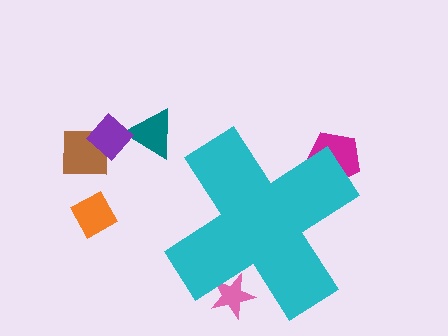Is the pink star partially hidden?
Yes, the pink star is partially hidden behind the cyan cross.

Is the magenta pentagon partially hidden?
Yes, the magenta pentagon is partially hidden behind the cyan cross.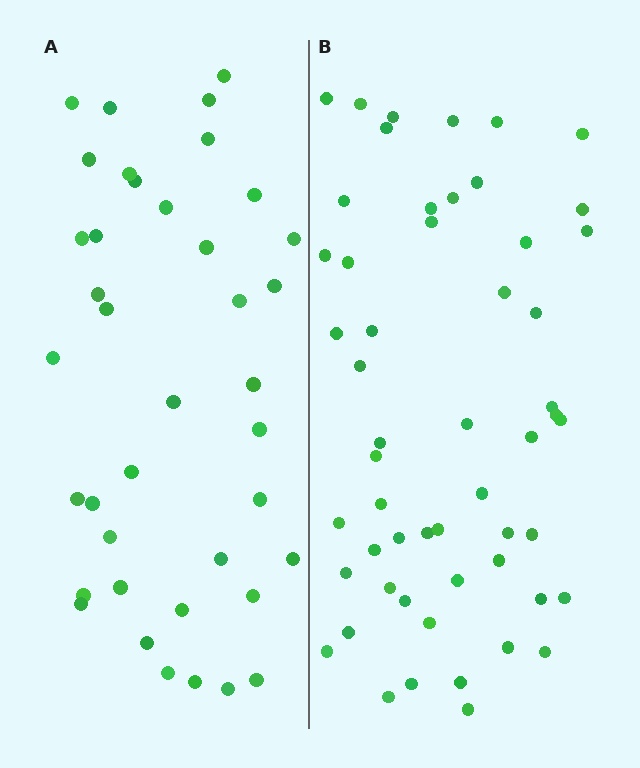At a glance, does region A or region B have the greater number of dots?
Region B (the right region) has more dots.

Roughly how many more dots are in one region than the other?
Region B has approximately 15 more dots than region A.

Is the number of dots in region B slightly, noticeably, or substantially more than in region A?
Region B has noticeably more, but not dramatically so. The ratio is roughly 1.4 to 1.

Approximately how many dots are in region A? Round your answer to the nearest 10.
About 40 dots. (The exact count is 39, which rounds to 40.)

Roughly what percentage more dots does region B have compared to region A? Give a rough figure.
About 40% more.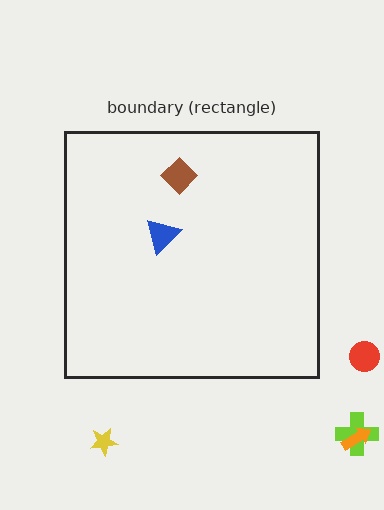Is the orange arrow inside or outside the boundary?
Outside.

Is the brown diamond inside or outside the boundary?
Inside.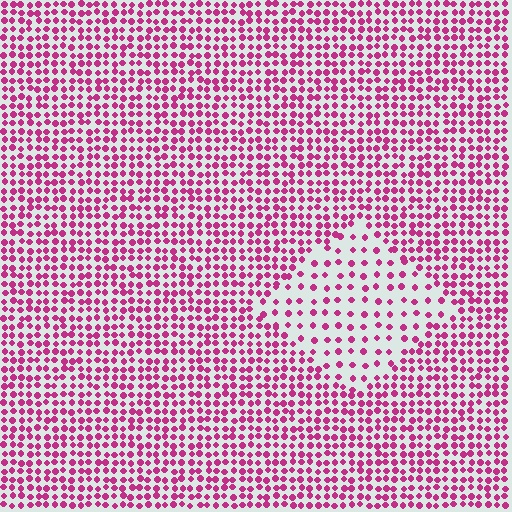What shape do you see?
I see a diamond.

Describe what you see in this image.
The image contains small magenta elements arranged at two different densities. A diamond-shaped region is visible where the elements are less densely packed than the surrounding area.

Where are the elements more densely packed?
The elements are more densely packed outside the diamond boundary.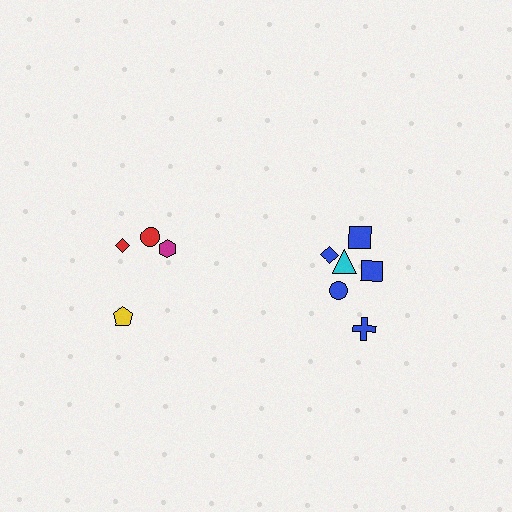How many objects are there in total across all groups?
There are 10 objects.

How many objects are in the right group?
There are 6 objects.